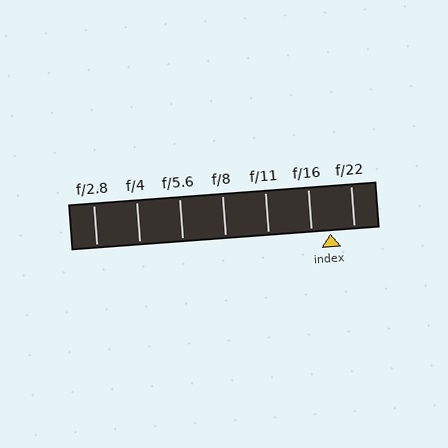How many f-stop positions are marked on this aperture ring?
There are 7 f-stop positions marked.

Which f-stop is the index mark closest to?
The index mark is closest to f/16.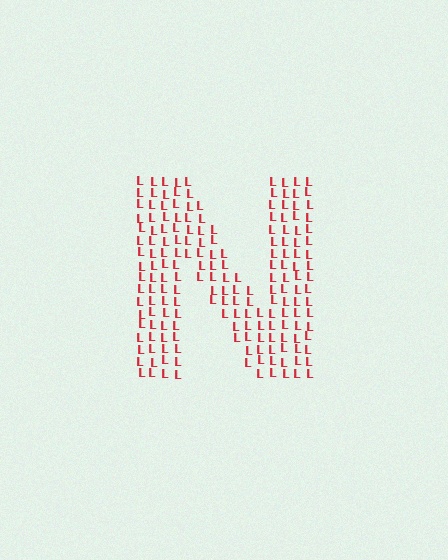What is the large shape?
The large shape is the letter N.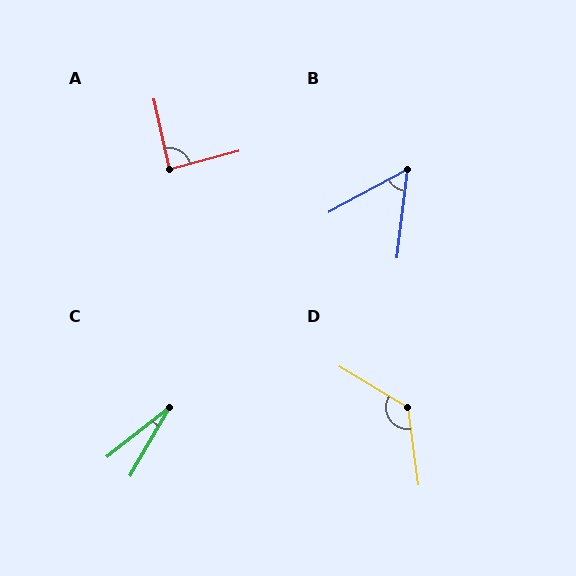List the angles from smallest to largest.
C (21°), B (54°), A (87°), D (128°).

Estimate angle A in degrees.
Approximately 87 degrees.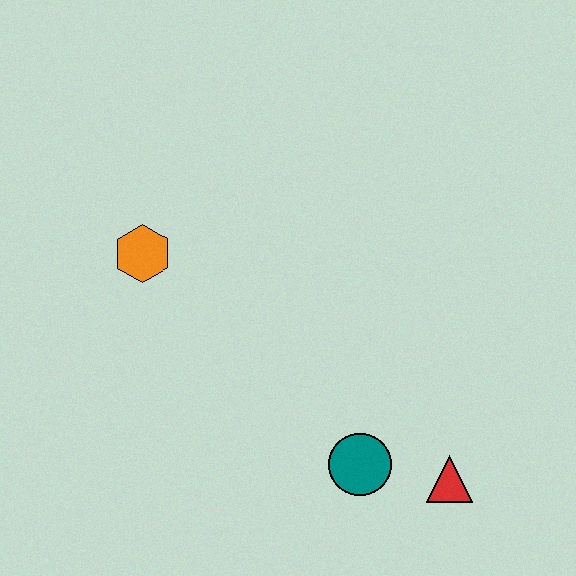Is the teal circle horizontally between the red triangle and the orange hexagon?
Yes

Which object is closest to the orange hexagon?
The teal circle is closest to the orange hexagon.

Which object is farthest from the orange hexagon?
The red triangle is farthest from the orange hexagon.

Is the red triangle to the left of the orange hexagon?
No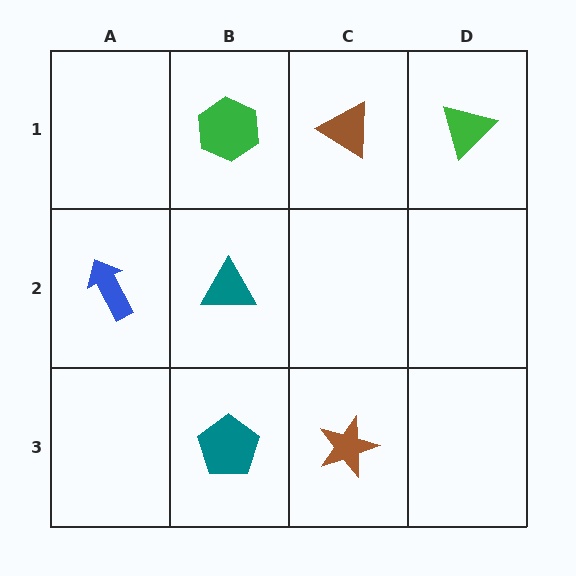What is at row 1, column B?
A green hexagon.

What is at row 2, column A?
A blue arrow.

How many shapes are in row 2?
2 shapes.